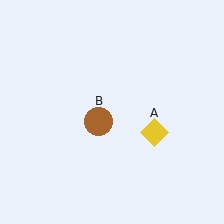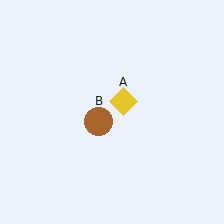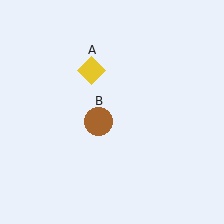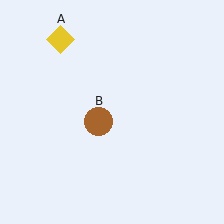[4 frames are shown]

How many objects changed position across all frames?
1 object changed position: yellow diamond (object A).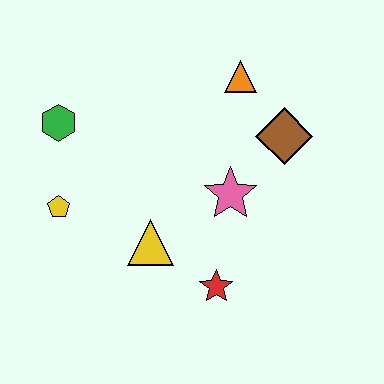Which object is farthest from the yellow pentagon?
The brown diamond is farthest from the yellow pentagon.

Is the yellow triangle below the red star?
No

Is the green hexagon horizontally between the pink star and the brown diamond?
No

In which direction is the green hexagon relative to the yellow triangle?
The green hexagon is above the yellow triangle.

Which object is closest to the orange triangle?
The brown diamond is closest to the orange triangle.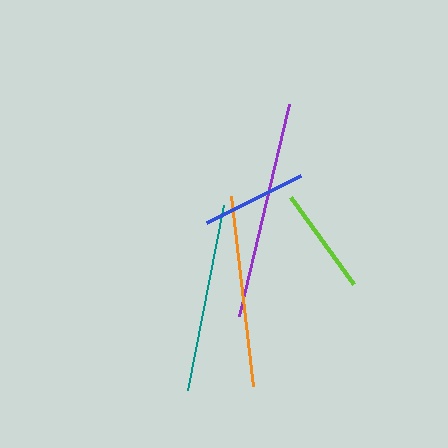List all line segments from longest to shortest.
From longest to shortest: purple, orange, teal, lime, blue.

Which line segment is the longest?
The purple line is the longest at approximately 218 pixels.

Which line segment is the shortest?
The blue line is the shortest at approximately 105 pixels.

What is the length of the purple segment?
The purple segment is approximately 218 pixels long.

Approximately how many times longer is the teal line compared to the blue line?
The teal line is approximately 1.8 times the length of the blue line.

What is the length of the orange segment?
The orange segment is approximately 191 pixels long.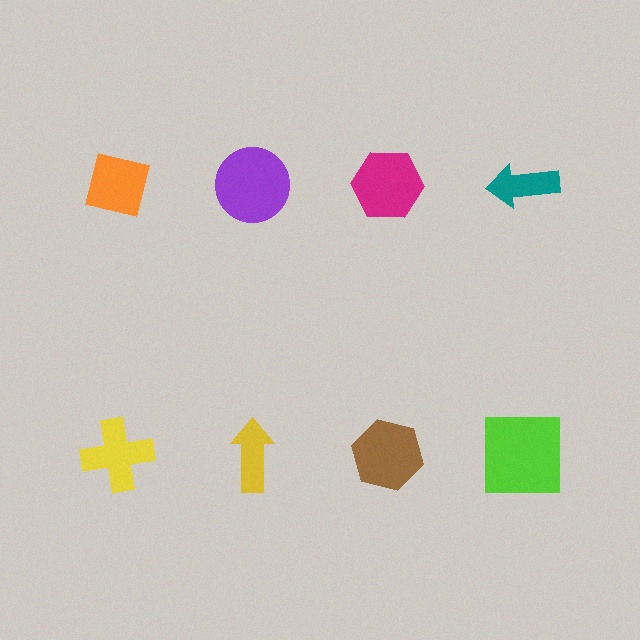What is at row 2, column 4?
A lime square.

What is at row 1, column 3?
A magenta hexagon.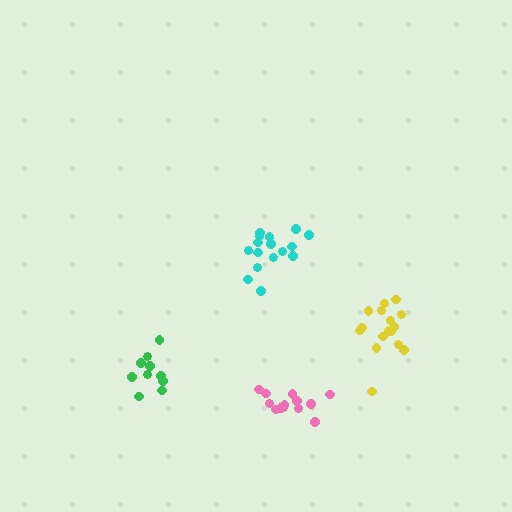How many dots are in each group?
Group 1: 16 dots, Group 2: 10 dots, Group 3: 16 dots, Group 4: 14 dots (56 total).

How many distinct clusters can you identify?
There are 4 distinct clusters.